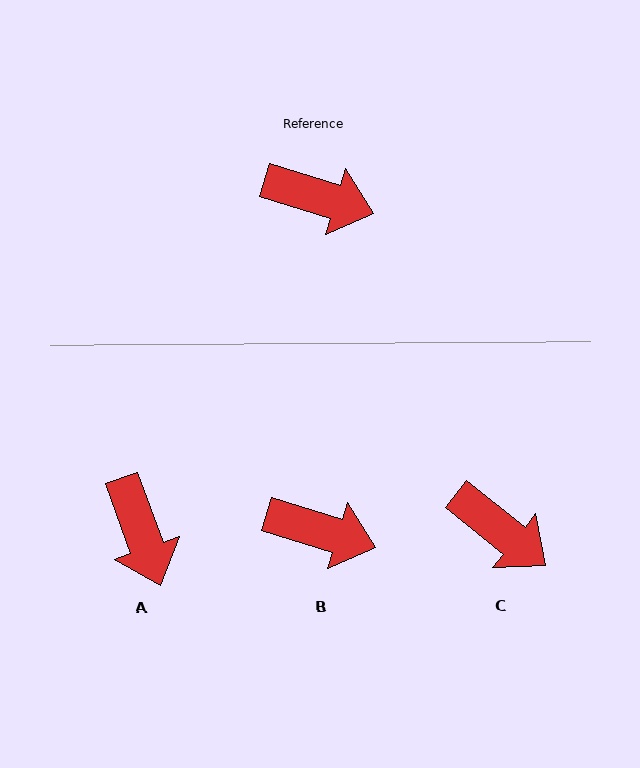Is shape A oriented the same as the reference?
No, it is off by about 53 degrees.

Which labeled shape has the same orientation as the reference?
B.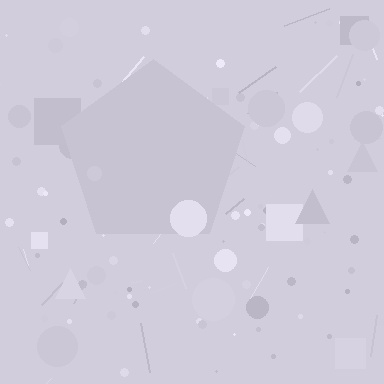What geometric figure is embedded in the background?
A pentagon is embedded in the background.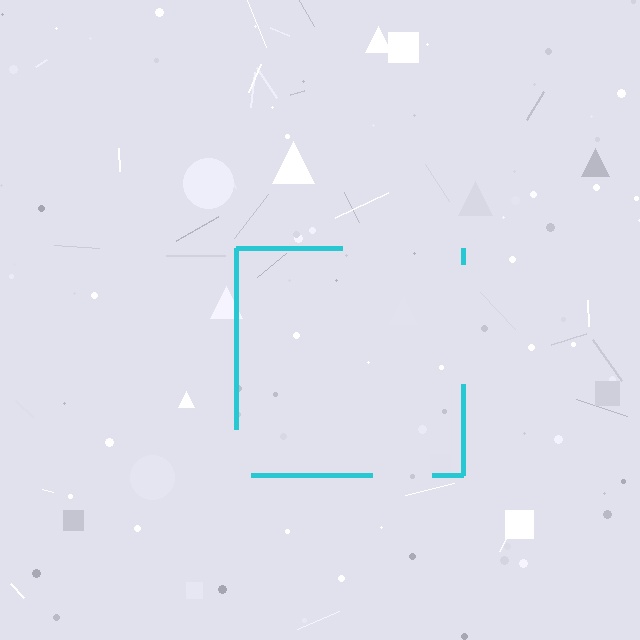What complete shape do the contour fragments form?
The contour fragments form a square.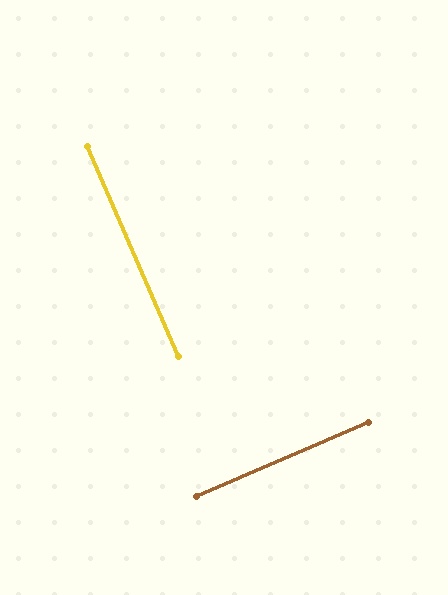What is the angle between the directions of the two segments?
Approximately 90 degrees.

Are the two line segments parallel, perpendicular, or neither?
Perpendicular — they meet at approximately 90°.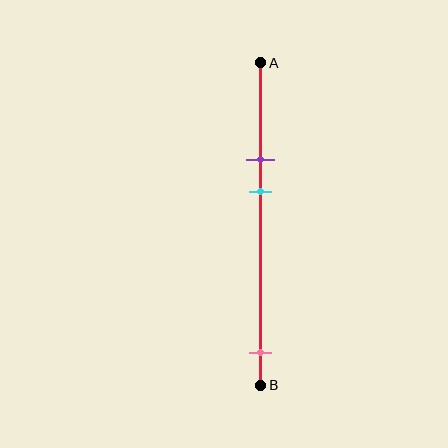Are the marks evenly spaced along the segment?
No, the marks are not evenly spaced.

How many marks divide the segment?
There are 3 marks dividing the segment.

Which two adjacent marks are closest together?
The purple and cyan marks are the closest adjacent pair.